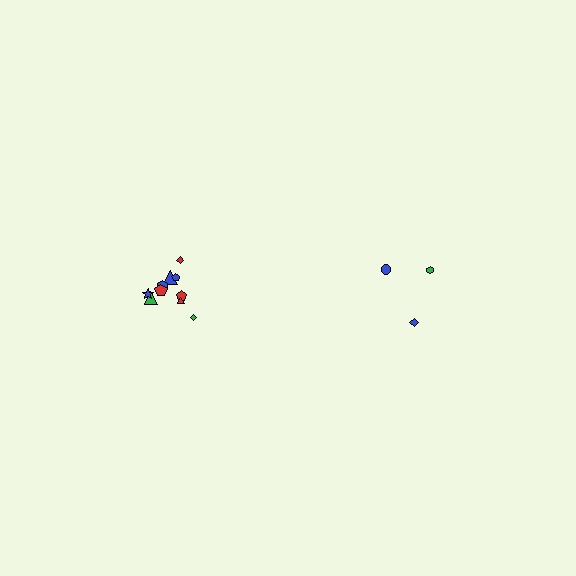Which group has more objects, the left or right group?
The left group.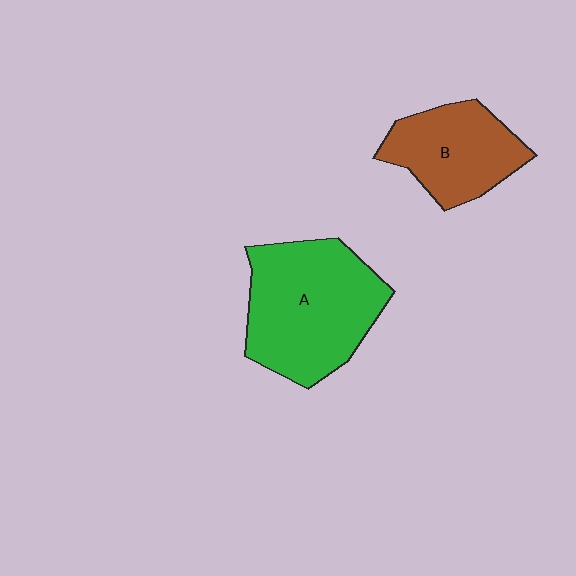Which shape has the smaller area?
Shape B (brown).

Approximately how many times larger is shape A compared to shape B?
Approximately 1.5 times.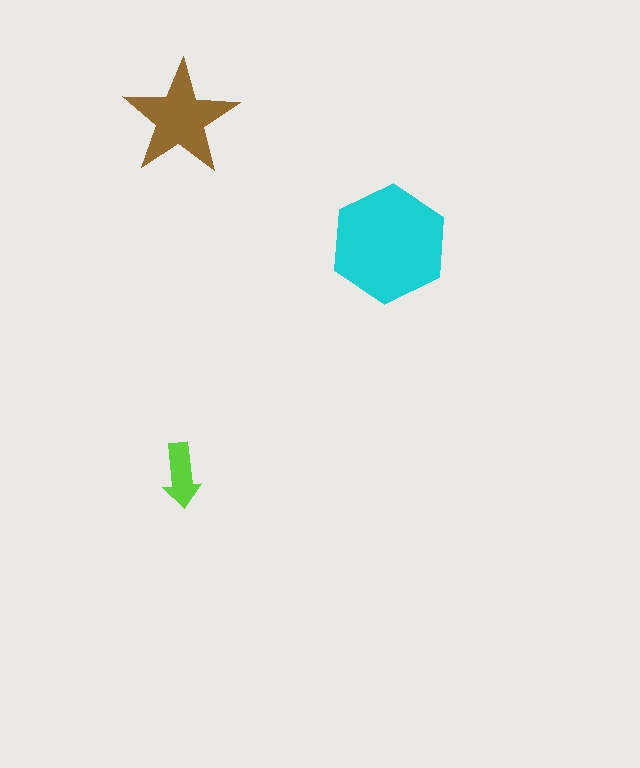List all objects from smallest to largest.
The lime arrow, the brown star, the cyan hexagon.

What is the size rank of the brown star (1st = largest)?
2nd.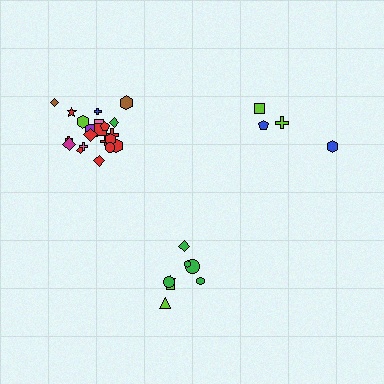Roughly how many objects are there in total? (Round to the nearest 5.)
Roughly 35 objects in total.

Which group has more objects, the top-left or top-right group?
The top-left group.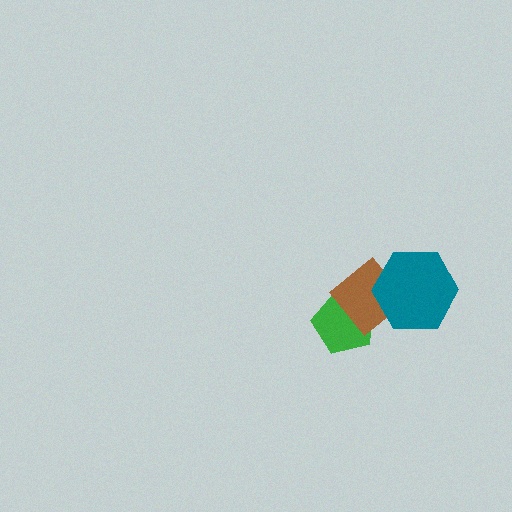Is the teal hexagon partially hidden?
No, no other shape covers it.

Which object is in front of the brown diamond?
The teal hexagon is in front of the brown diamond.